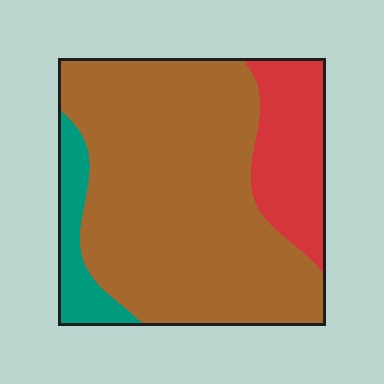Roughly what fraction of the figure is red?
Red covers roughly 20% of the figure.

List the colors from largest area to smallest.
From largest to smallest: brown, red, teal.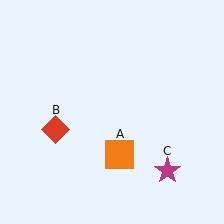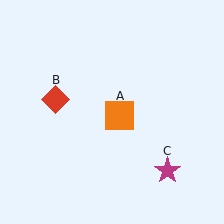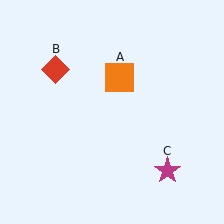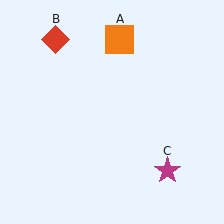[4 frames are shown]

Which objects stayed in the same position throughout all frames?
Magenta star (object C) remained stationary.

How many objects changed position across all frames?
2 objects changed position: orange square (object A), red diamond (object B).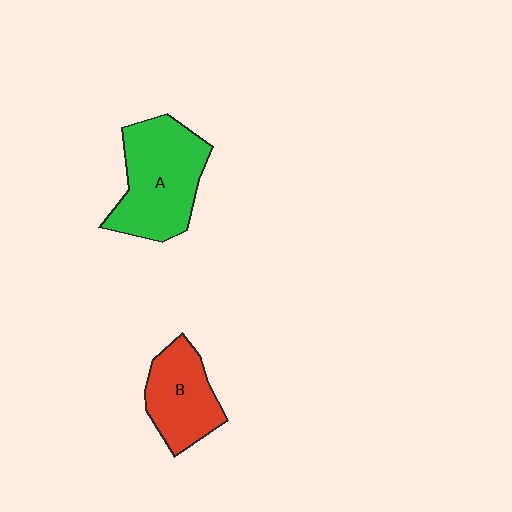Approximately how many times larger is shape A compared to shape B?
Approximately 1.5 times.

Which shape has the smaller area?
Shape B (red).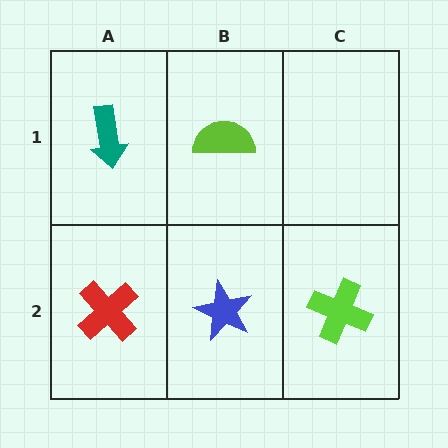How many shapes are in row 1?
2 shapes.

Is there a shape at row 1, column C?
No, that cell is empty.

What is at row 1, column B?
A lime semicircle.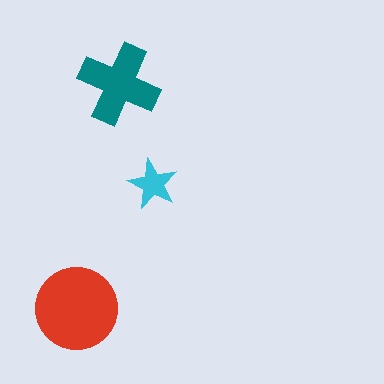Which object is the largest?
The red circle.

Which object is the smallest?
The cyan star.